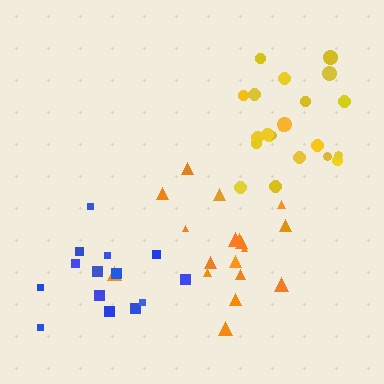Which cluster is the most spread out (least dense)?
Orange.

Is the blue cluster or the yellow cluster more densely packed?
Yellow.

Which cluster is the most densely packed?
Yellow.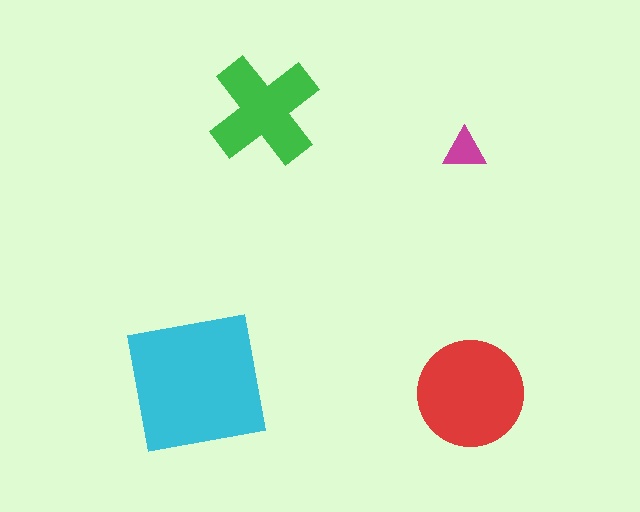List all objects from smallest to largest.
The magenta triangle, the green cross, the red circle, the cyan square.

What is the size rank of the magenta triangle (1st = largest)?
4th.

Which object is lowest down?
The red circle is bottommost.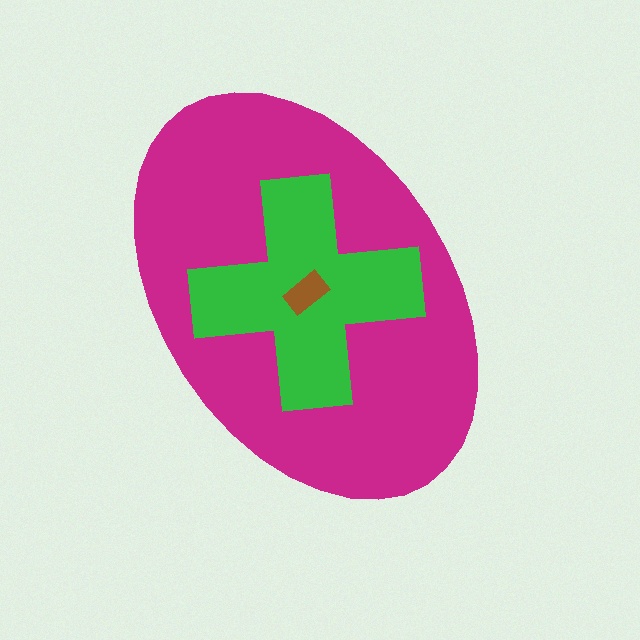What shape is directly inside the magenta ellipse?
The green cross.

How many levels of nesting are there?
3.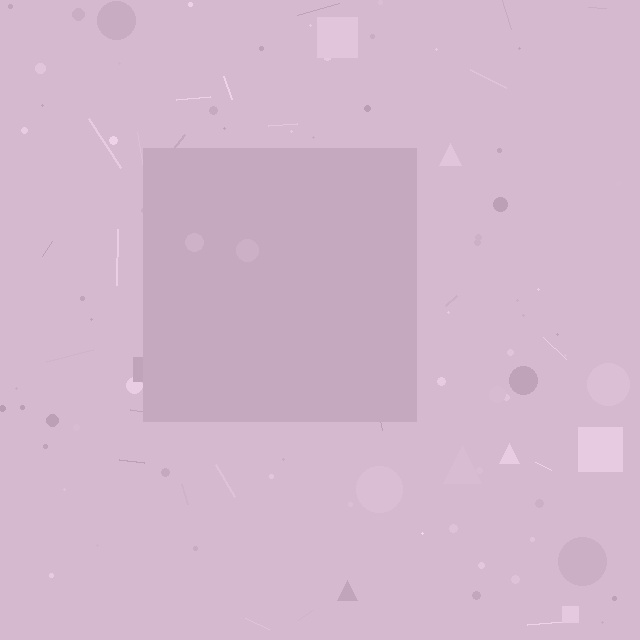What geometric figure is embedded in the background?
A square is embedded in the background.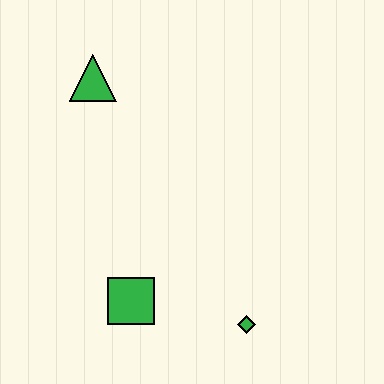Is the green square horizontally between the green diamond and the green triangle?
Yes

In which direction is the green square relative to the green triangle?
The green square is below the green triangle.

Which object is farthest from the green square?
The green triangle is farthest from the green square.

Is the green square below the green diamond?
No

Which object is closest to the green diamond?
The green square is closest to the green diamond.